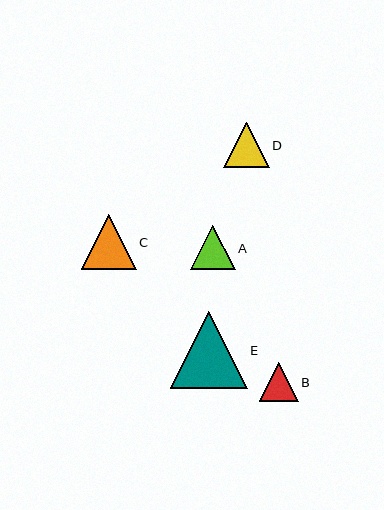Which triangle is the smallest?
Triangle B is the smallest with a size of approximately 39 pixels.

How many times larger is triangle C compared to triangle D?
Triangle C is approximately 1.2 times the size of triangle D.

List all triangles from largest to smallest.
From largest to smallest: E, C, D, A, B.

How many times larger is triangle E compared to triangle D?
Triangle E is approximately 1.7 times the size of triangle D.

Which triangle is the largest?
Triangle E is the largest with a size of approximately 77 pixels.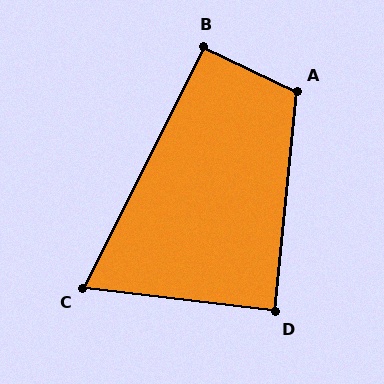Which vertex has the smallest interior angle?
C, at approximately 70 degrees.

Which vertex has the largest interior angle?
A, at approximately 110 degrees.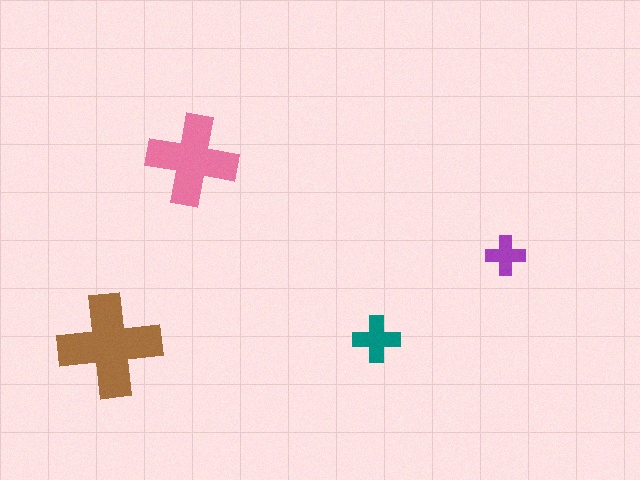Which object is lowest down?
The brown cross is bottommost.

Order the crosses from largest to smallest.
the brown one, the pink one, the teal one, the purple one.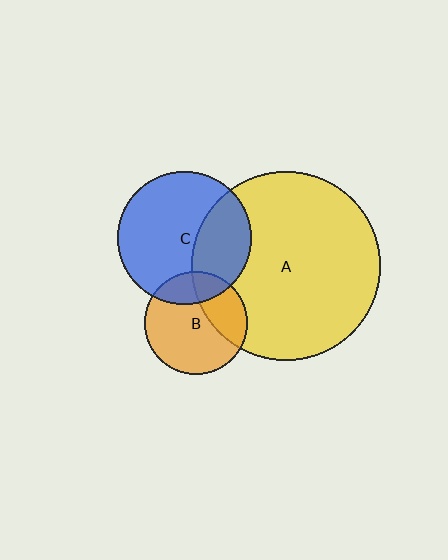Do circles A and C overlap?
Yes.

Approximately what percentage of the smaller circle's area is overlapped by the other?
Approximately 35%.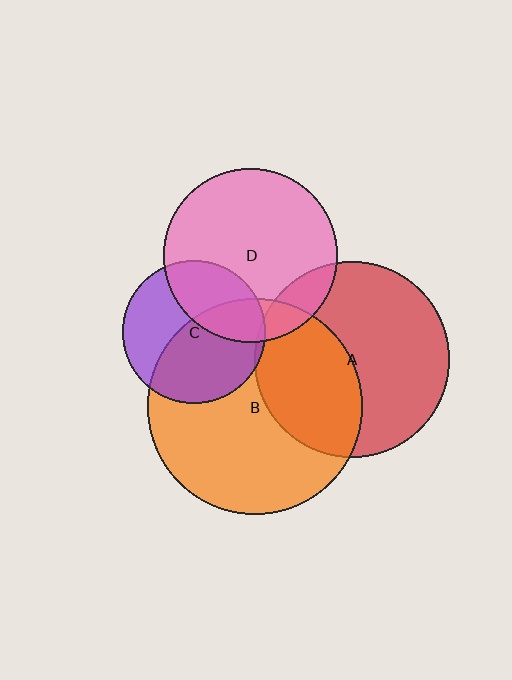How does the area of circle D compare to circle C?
Approximately 1.5 times.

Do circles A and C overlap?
Yes.